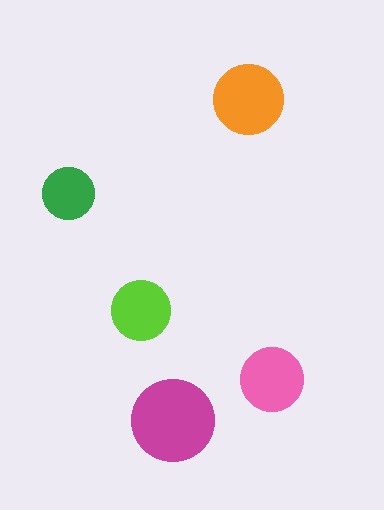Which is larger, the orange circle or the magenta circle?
The magenta one.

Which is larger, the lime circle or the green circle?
The lime one.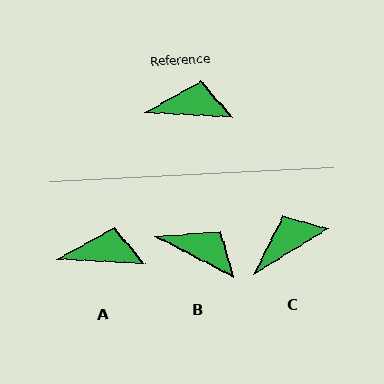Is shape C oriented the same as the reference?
No, it is off by about 34 degrees.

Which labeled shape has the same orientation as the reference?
A.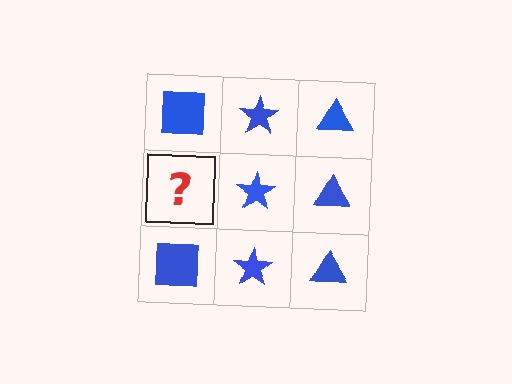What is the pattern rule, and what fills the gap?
The rule is that each column has a consistent shape. The gap should be filled with a blue square.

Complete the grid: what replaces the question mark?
The question mark should be replaced with a blue square.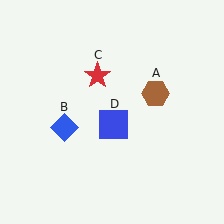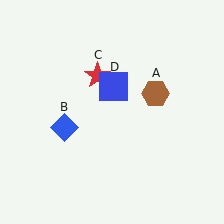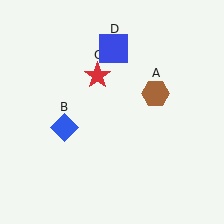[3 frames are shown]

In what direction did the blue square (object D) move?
The blue square (object D) moved up.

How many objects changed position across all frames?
1 object changed position: blue square (object D).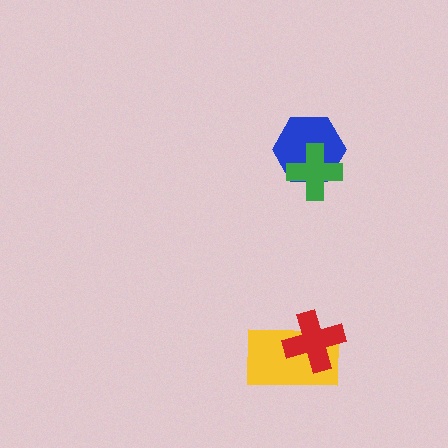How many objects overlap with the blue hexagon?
1 object overlaps with the blue hexagon.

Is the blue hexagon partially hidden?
Yes, it is partially covered by another shape.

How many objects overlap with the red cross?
1 object overlaps with the red cross.